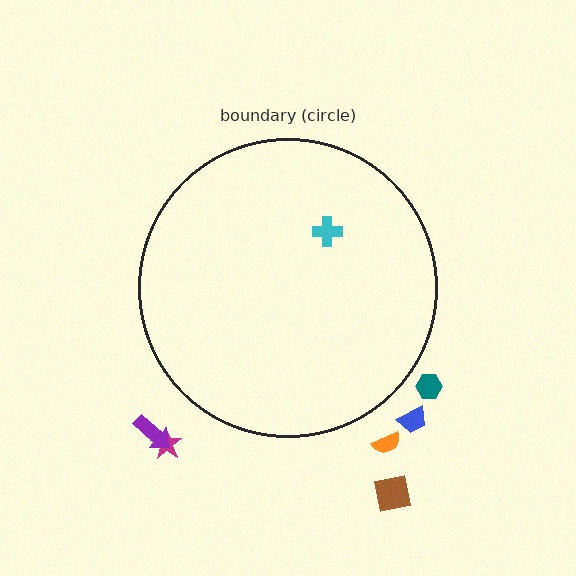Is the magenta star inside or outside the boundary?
Outside.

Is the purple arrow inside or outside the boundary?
Outside.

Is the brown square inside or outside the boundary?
Outside.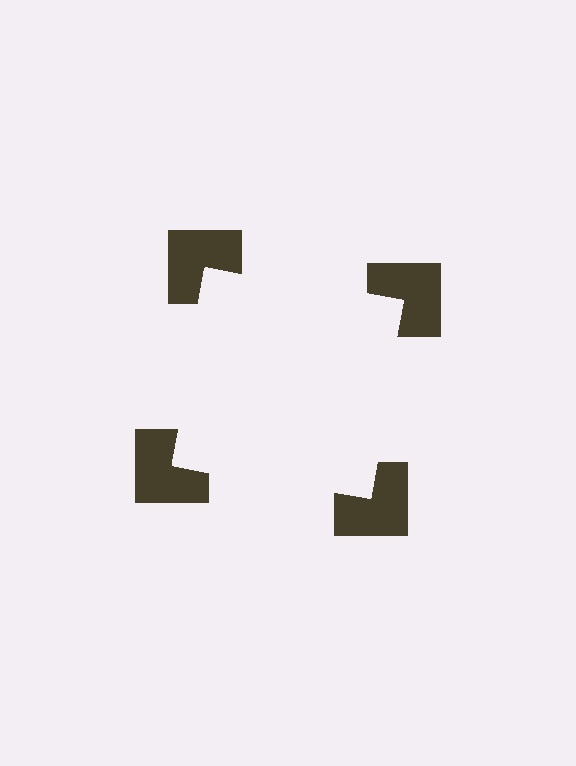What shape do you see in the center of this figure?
An illusory square — its edges are inferred from the aligned wedge cuts in the notched squares, not physically drawn.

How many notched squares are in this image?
There are 4 — one at each vertex of the illusory square.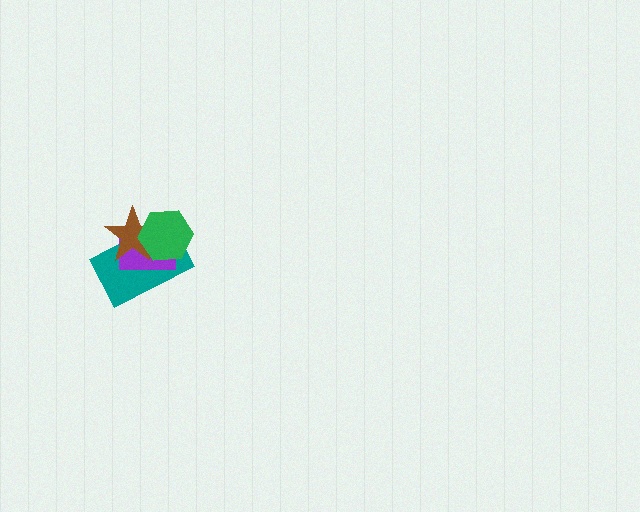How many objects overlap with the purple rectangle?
3 objects overlap with the purple rectangle.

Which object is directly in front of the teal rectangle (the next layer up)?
The purple rectangle is directly in front of the teal rectangle.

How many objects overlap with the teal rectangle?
3 objects overlap with the teal rectangle.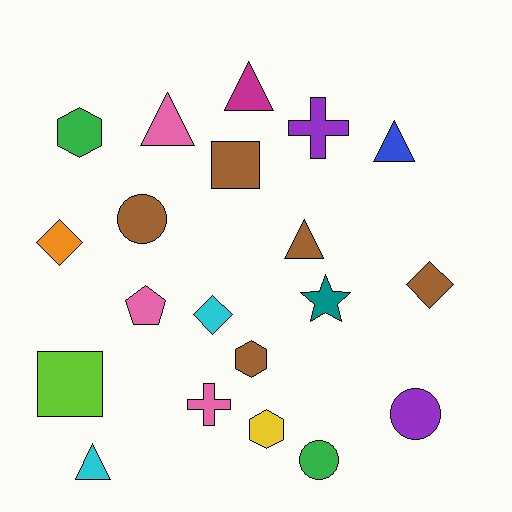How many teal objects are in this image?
There is 1 teal object.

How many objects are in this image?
There are 20 objects.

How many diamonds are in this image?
There are 3 diamonds.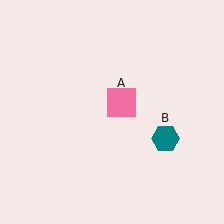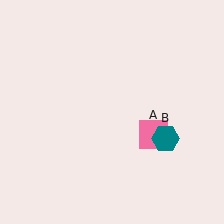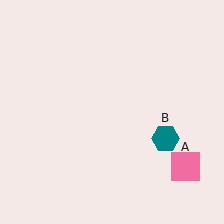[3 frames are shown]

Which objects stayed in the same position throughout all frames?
Teal hexagon (object B) remained stationary.